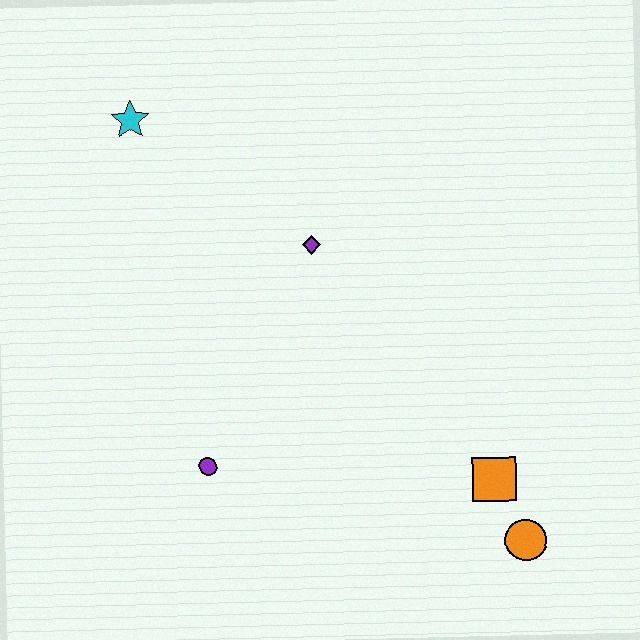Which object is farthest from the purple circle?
The cyan star is farthest from the purple circle.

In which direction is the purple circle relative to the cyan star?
The purple circle is below the cyan star.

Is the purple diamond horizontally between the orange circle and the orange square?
No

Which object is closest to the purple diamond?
The cyan star is closest to the purple diamond.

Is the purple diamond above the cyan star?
No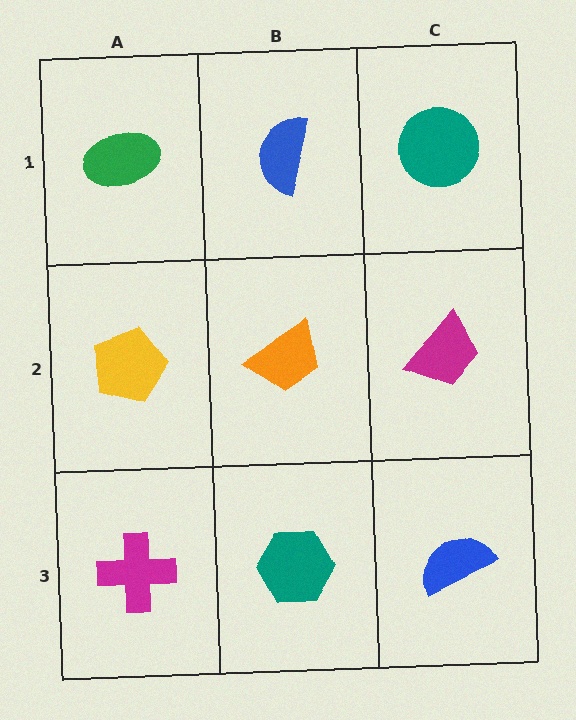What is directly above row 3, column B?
An orange trapezoid.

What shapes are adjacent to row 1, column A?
A yellow pentagon (row 2, column A), a blue semicircle (row 1, column B).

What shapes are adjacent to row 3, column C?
A magenta trapezoid (row 2, column C), a teal hexagon (row 3, column B).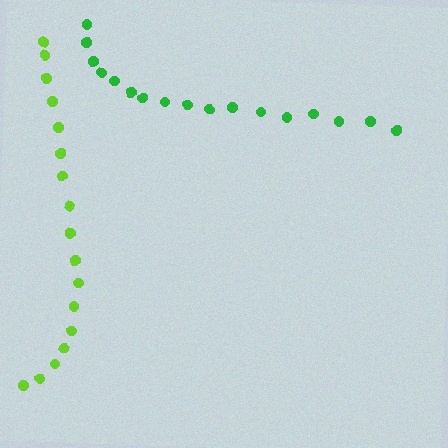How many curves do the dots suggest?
There are 2 distinct paths.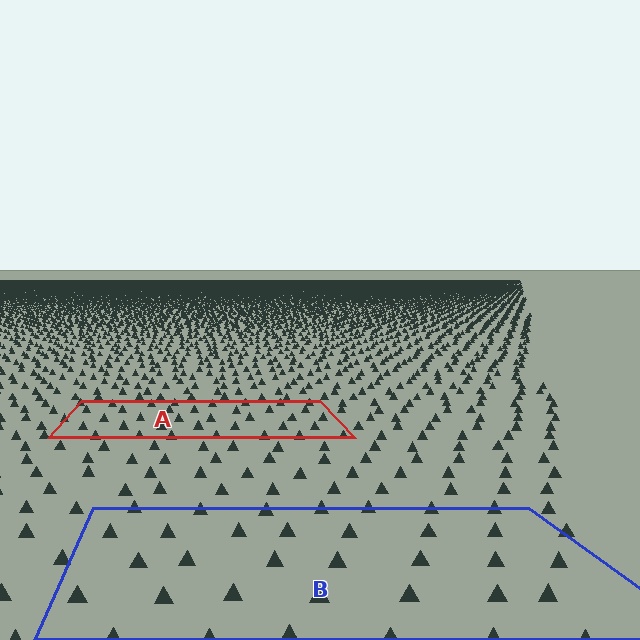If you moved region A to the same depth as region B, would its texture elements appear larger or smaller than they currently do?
They would appear larger. At a closer depth, the same texture elements are projected at a bigger on-screen size.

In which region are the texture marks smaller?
The texture marks are smaller in region A, because it is farther away.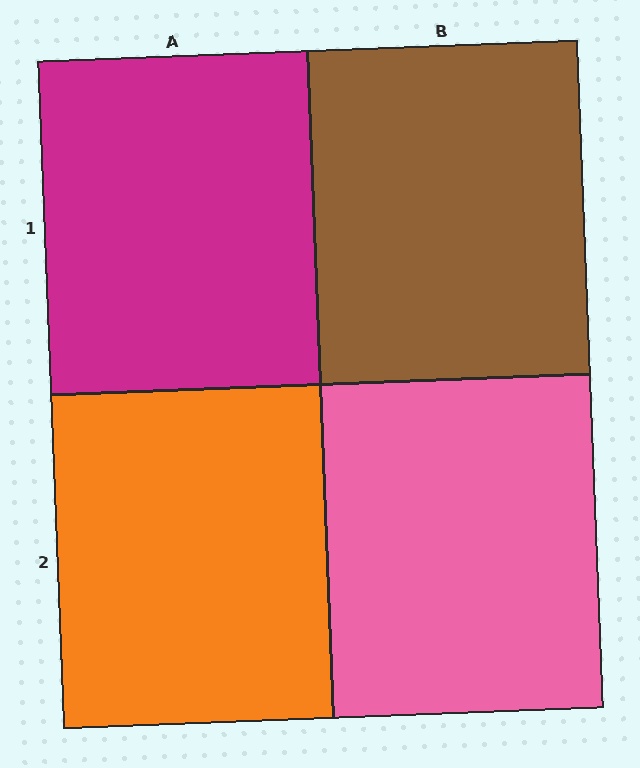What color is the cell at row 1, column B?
Brown.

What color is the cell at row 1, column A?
Magenta.